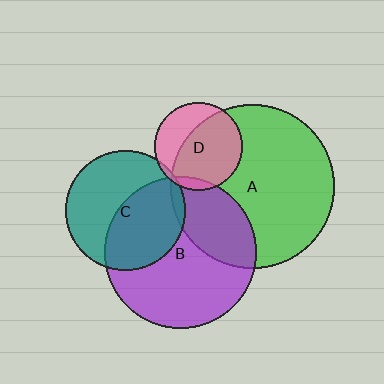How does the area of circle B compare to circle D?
Approximately 3.0 times.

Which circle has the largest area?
Circle A (green).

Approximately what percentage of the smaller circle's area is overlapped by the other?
Approximately 5%.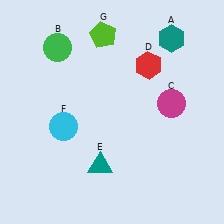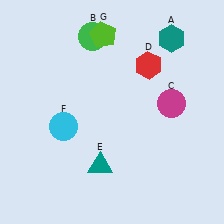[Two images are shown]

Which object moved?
The green circle (B) moved right.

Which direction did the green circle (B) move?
The green circle (B) moved right.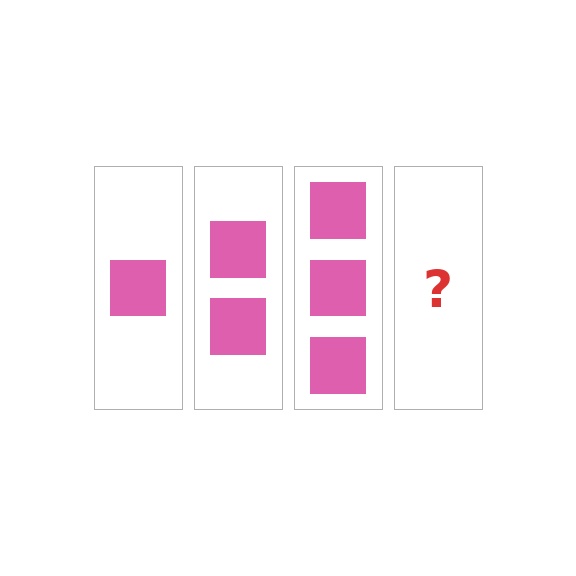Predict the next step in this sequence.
The next step is 4 squares.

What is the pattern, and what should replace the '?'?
The pattern is that each step adds one more square. The '?' should be 4 squares.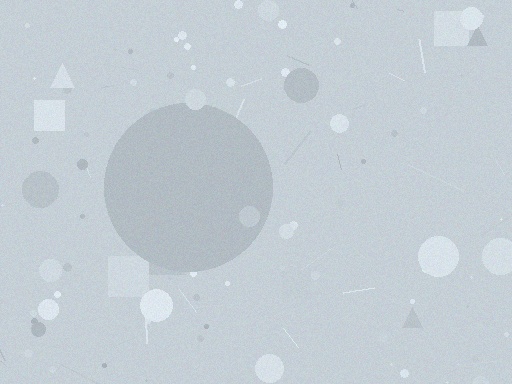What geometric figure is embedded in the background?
A circle is embedded in the background.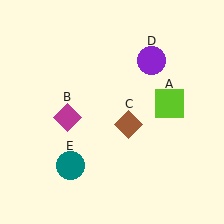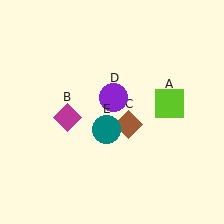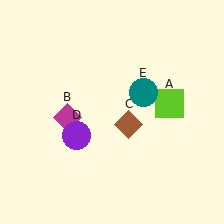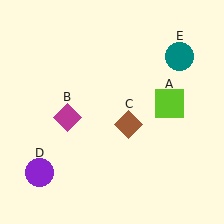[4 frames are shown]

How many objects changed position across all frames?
2 objects changed position: purple circle (object D), teal circle (object E).